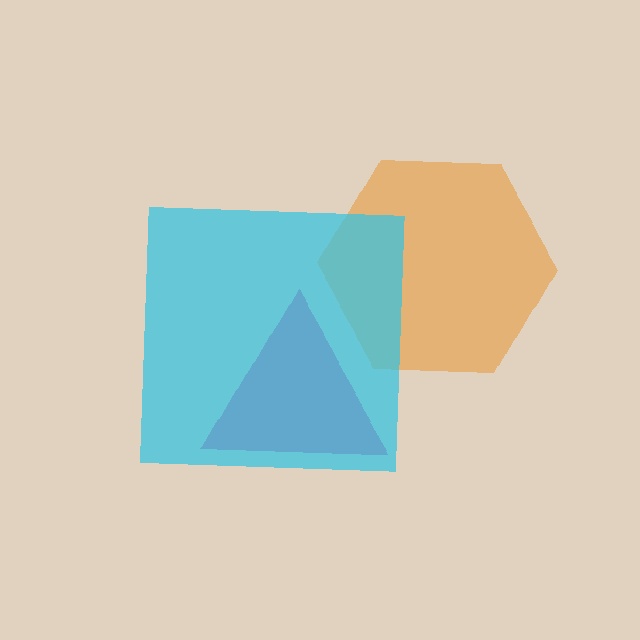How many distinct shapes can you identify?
There are 3 distinct shapes: an orange hexagon, a magenta triangle, a cyan square.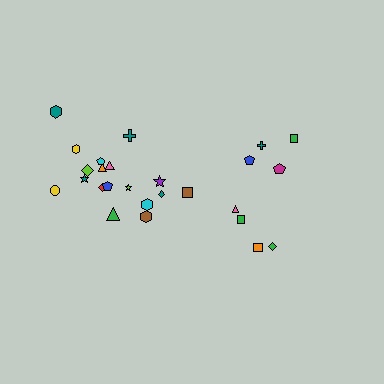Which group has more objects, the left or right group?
The left group.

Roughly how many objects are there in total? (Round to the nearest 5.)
Roughly 25 objects in total.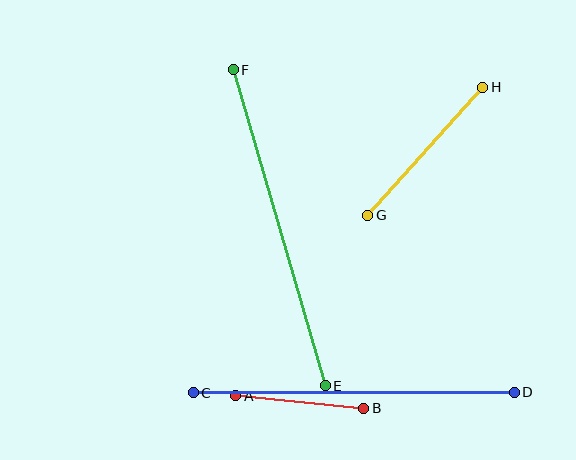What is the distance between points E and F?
The distance is approximately 329 pixels.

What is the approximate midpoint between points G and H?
The midpoint is at approximately (425, 151) pixels.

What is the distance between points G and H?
The distance is approximately 172 pixels.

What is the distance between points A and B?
The distance is approximately 129 pixels.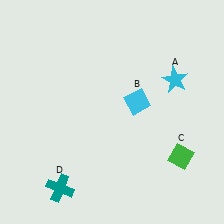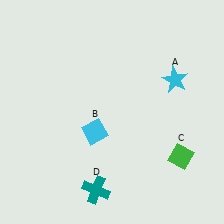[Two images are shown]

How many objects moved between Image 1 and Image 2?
2 objects moved between the two images.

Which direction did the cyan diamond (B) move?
The cyan diamond (B) moved left.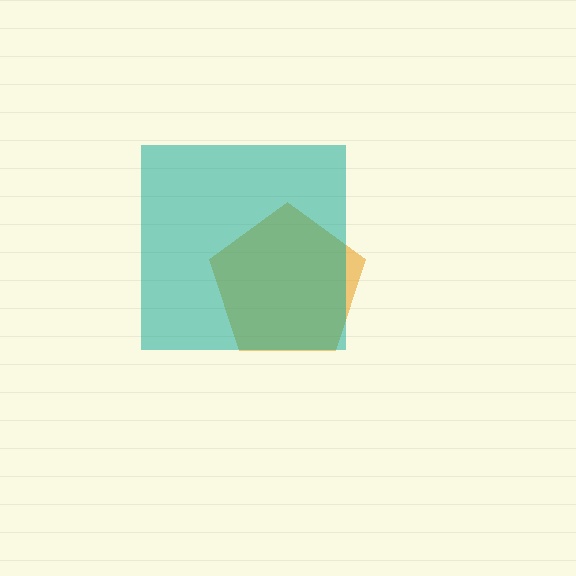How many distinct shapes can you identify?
There are 2 distinct shapes: an orange pentagon, a teal square.